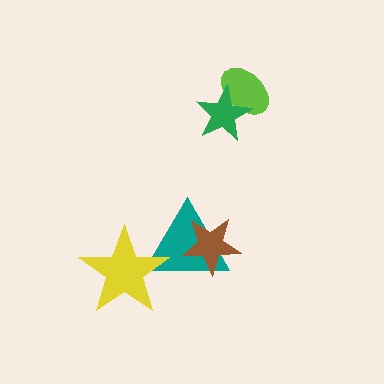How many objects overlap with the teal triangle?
2 objects overlap with the teal triangle.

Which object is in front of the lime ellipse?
The green star is in front of the lime ellipse.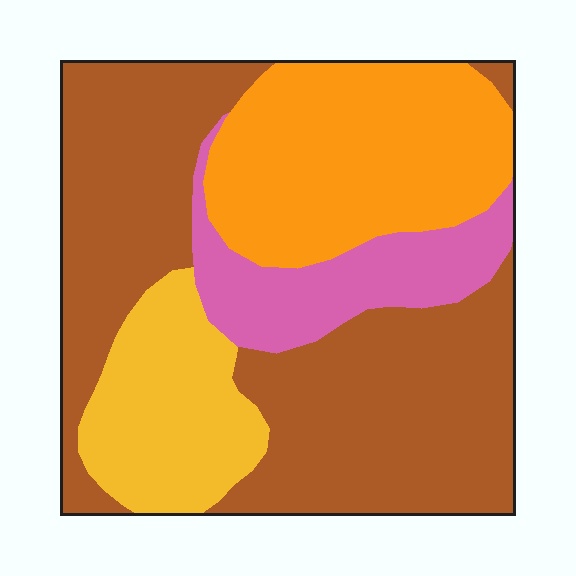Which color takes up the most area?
Brown, at roughly 50%.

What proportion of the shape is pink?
Pink takes up about one eighth (1/8) of the shape.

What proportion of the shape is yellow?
Yellow covers about 15% of the shape.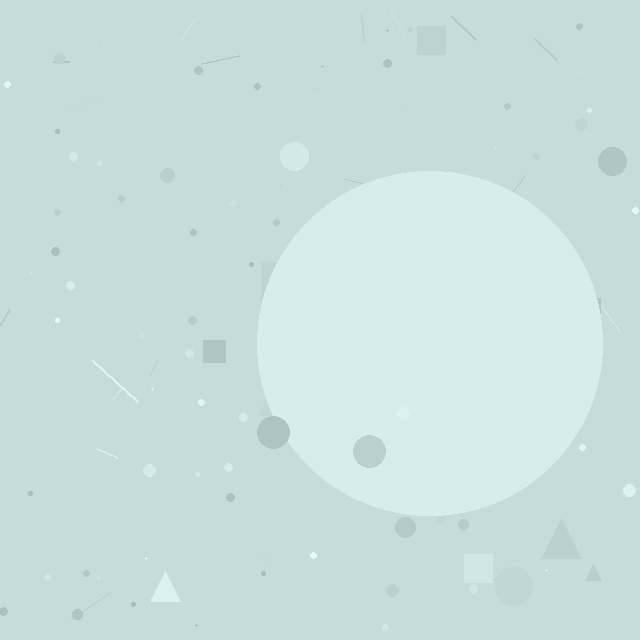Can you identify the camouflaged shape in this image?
The camouflaged shape is a circle.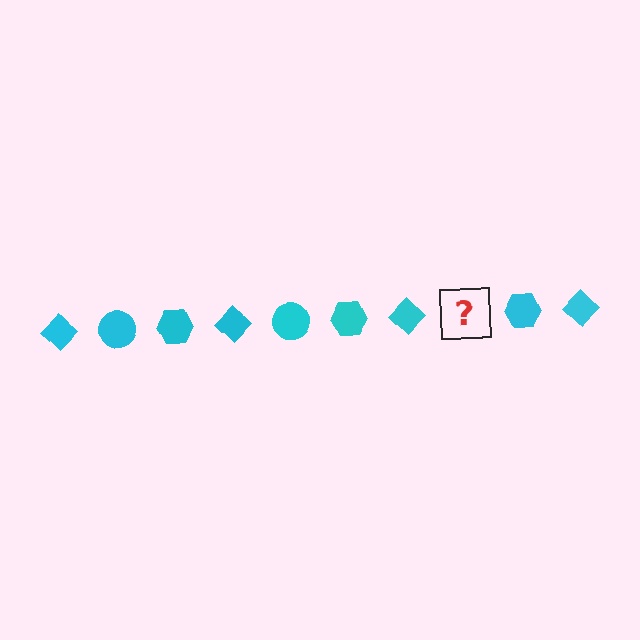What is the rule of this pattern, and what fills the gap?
The rule is that the pattern cycles through diamond, circle, hexagon shapes in cyan. The gap should be filled with a cyan circle.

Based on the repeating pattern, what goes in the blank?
The blank should be a cyan circle.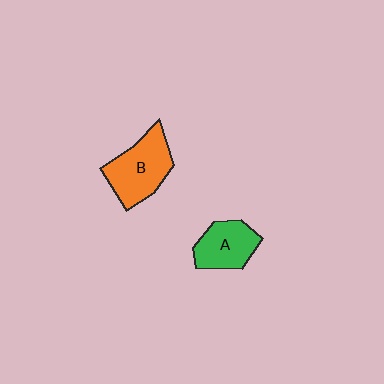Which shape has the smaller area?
Shape A (green).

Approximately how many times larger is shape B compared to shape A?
Approximately 1.3 times.